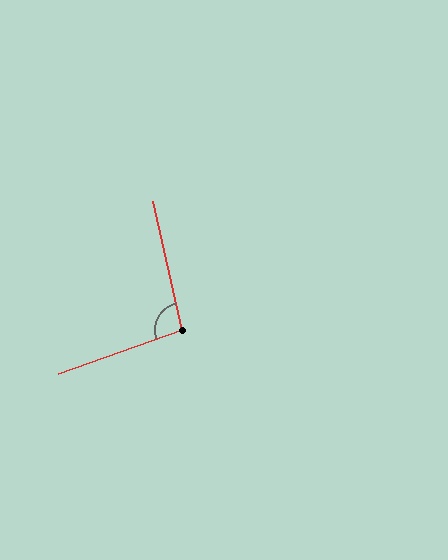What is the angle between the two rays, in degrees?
Approximately 97 degrees.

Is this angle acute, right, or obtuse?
It is obtuse.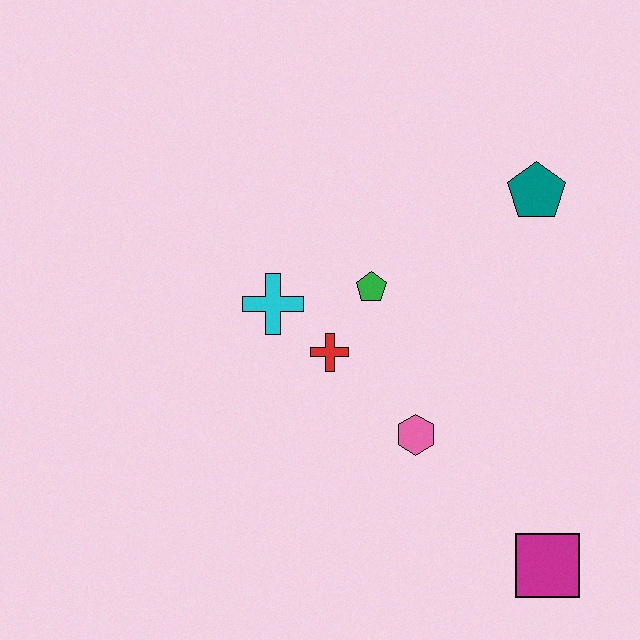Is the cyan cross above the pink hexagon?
Yes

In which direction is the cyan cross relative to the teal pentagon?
The cyan cross is to the left of the teal pentagon.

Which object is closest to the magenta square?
The pink hexagon is closest to the magenta square.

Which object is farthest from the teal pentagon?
The magenta square is farthest from the teal pentagon.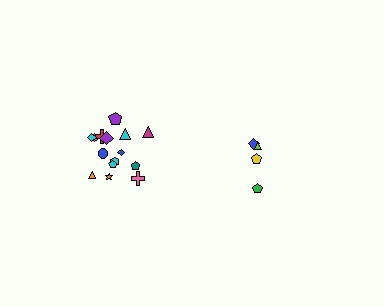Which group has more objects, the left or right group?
The left group.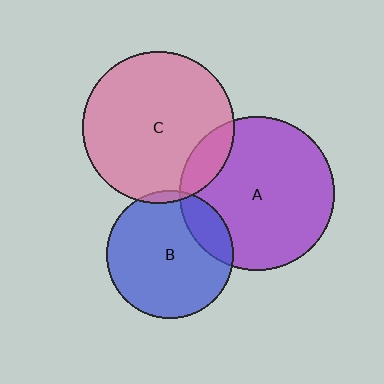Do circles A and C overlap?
Yes.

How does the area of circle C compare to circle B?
Approximately 1.4 times.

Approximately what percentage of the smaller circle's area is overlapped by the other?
Approximately 15%.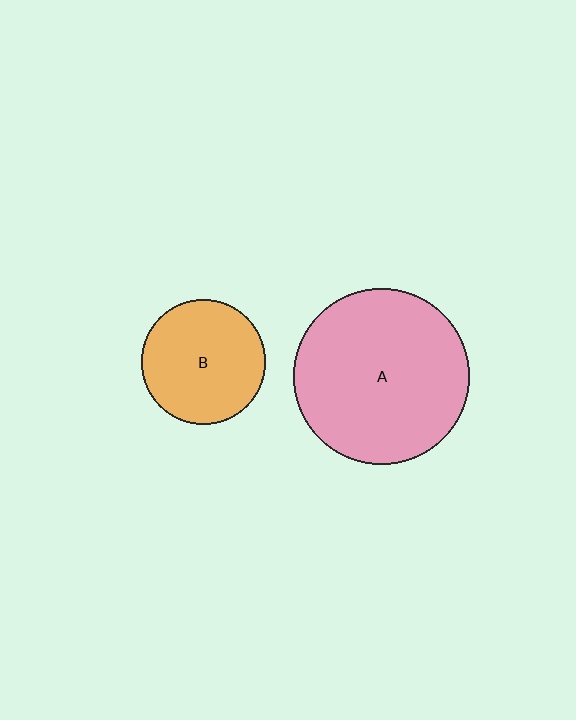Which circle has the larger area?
Circle A (pink).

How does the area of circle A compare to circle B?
Approximately 2.0 times.